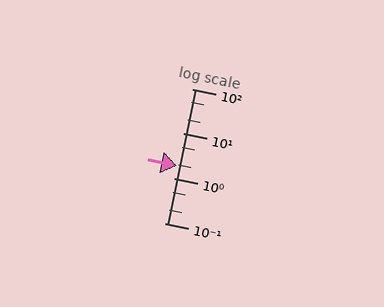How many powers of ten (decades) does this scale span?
The scale spans 3 decades, from 0.1 to 100.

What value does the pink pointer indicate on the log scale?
The pointer indicates approximately 1.9.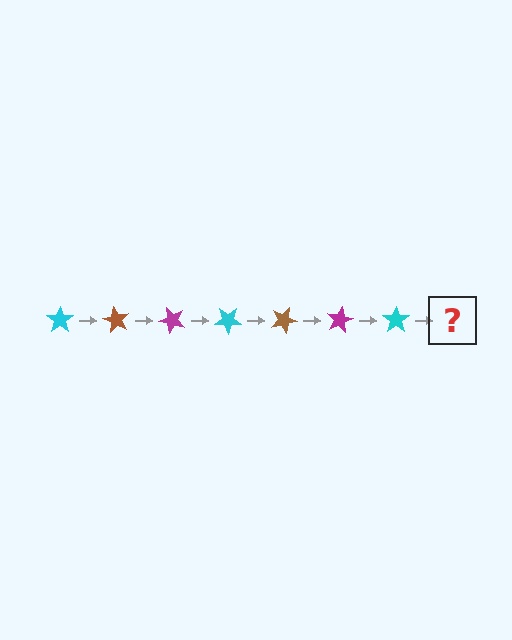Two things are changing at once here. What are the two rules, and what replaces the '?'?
The two rules are that it rotates 60 degrees each step and the color cycles through cyan, brown, and magenta. The '?' should be a brown star, rotated 420 degrees from the start.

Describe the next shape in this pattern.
It should be a brown star, rotated 420 degrees from the start.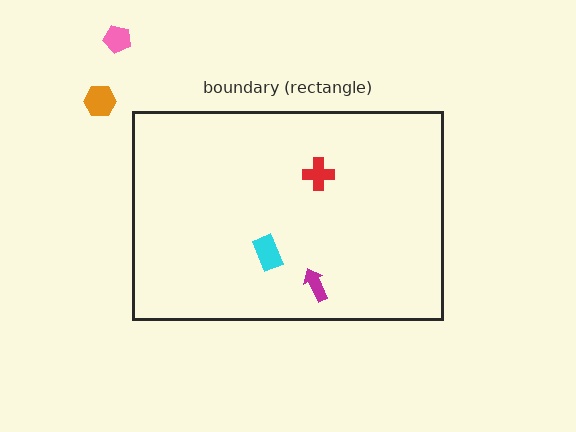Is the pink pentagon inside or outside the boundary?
Outside.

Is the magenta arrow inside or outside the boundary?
Inside.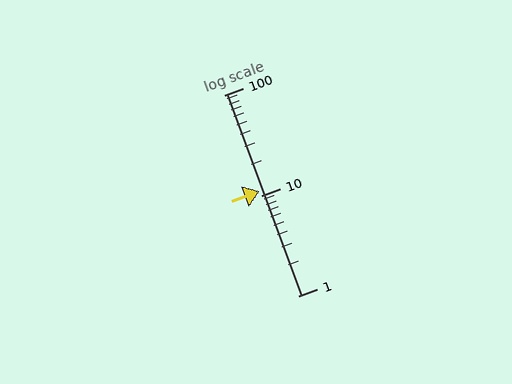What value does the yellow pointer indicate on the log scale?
The pointer indicates approximately 11.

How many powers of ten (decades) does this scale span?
The scale spans 2 decades, from 1 to 100.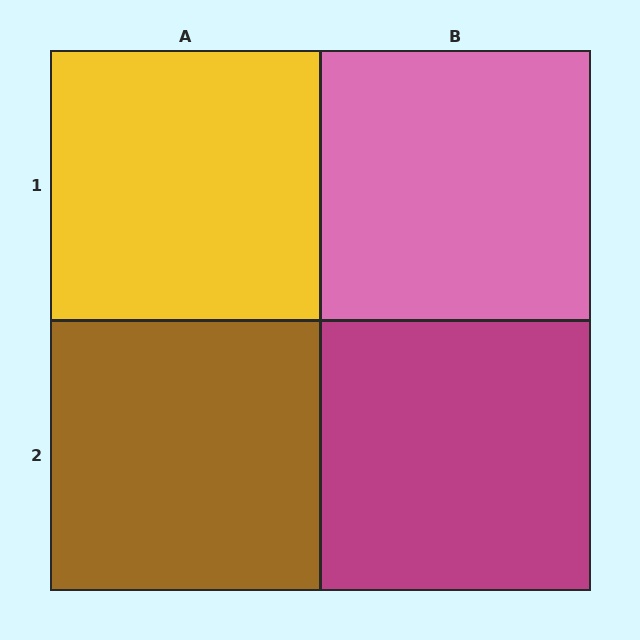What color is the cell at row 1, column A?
Yellow.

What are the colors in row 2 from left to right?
Brown, magenta.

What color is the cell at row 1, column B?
Pink.